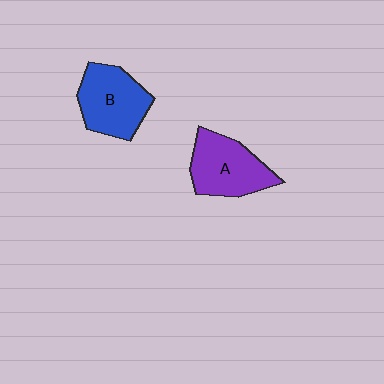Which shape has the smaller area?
Shape A (purple).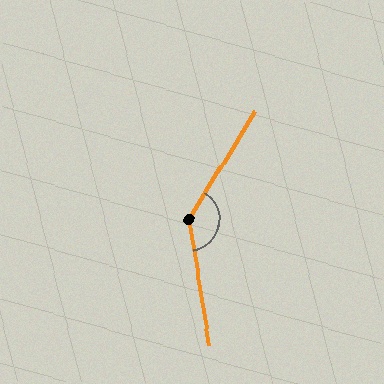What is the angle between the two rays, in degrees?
Approximately 139 degrees.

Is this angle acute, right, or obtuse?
It is obtuse.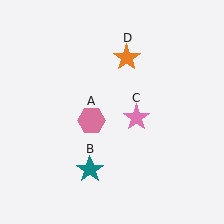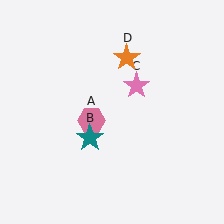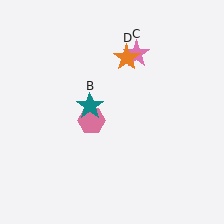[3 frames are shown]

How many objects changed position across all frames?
2 objects changed position: teal star (object B), pink star (object C).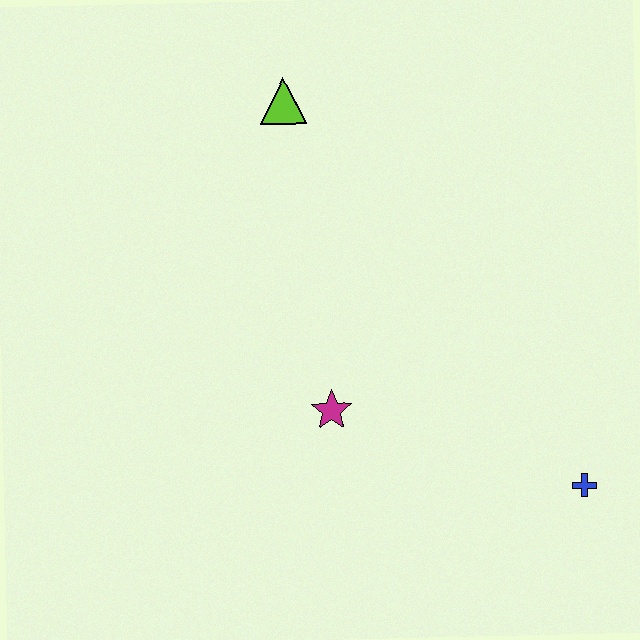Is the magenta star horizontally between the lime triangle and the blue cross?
Yes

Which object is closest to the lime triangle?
The magenta star is closest to the lime triangle.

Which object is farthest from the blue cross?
The lime triangle is farthest from the blue cross.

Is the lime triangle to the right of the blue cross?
No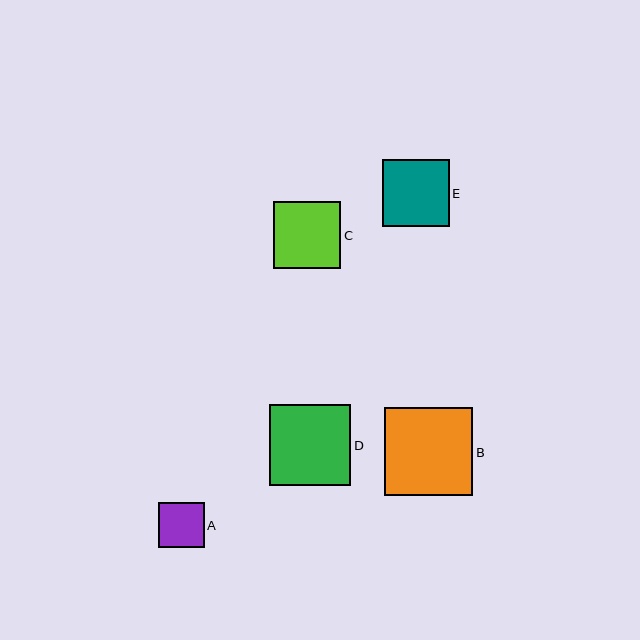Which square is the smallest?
Square A is the smallest with a size of approximately 45 pixels.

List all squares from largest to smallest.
From largest to smallest: B, D, C, E, A.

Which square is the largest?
Square B is the largest with a size of approximately 88 pixels.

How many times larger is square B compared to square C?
Square B is approximately 1.3 times the size of square C.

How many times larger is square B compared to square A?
Square B is approximately 1.9 times the size of square A.